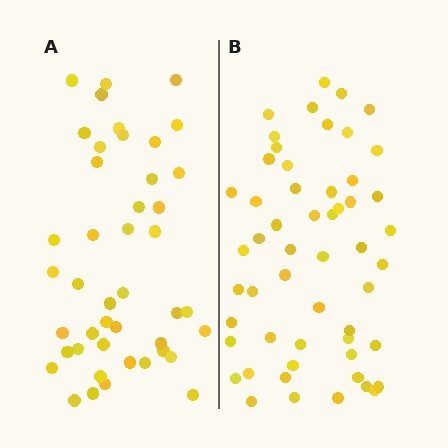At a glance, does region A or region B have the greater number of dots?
Region B (the right region) has more dots.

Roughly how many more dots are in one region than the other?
Region B has roughly 10 or so more dots than region A.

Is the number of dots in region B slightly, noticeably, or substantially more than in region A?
Region B has only slightly more — the two regions are fairly close. The ratio is roughly 1.2 to 1.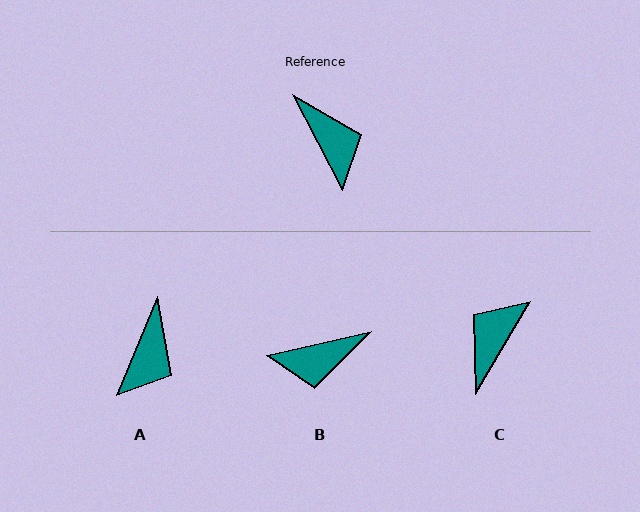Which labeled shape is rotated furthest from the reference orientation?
C, about 122 degrees away.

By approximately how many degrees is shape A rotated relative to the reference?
Approximately 51 degrees clockwise.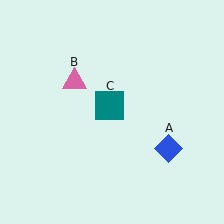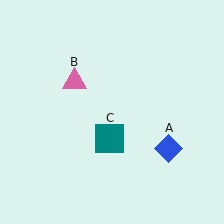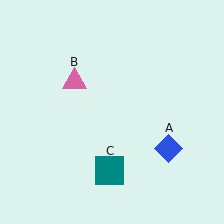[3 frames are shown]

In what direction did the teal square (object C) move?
The teal square (object C) moved down.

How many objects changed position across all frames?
1 object changed position: teal square (object C).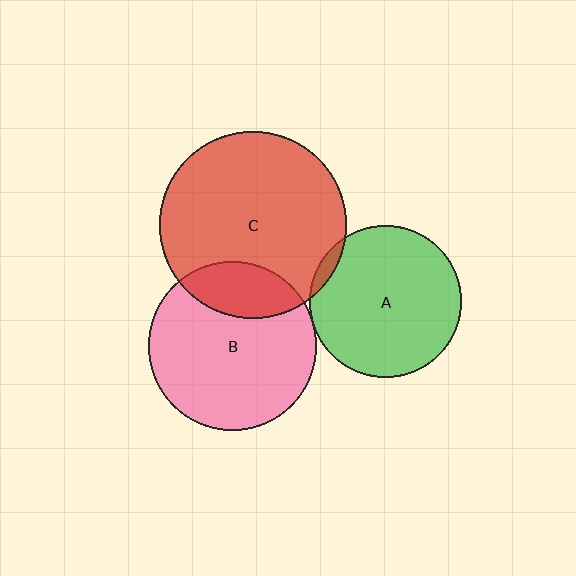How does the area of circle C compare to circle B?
Approximately 1.2 times.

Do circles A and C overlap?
Yes.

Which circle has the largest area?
Circle C (red).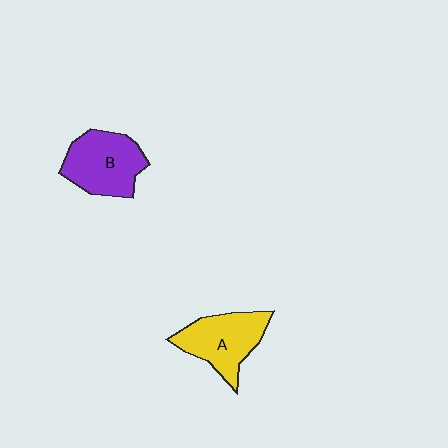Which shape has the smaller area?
Shape A (yellow).